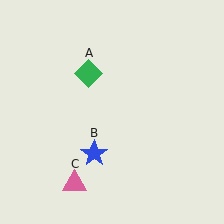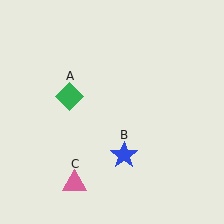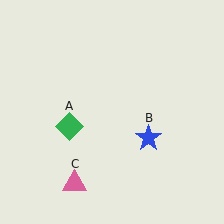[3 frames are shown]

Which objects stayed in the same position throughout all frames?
Pink triangle (object C) remained stationary.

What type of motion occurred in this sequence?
The green diamond (object A), blue star (object B) rotated counterclockwise around the center of the scene.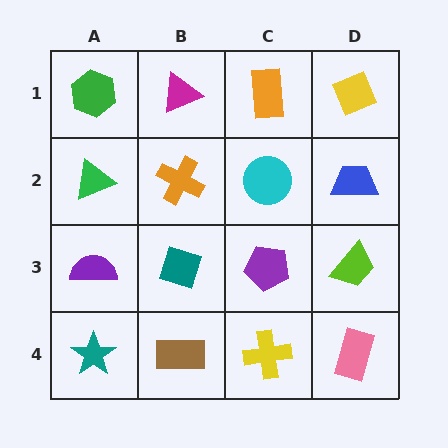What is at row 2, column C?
A cyan circle.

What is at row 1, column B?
A magenta triangle.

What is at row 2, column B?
An orange cross.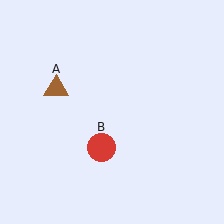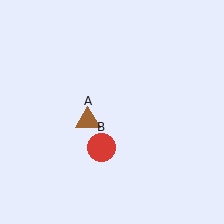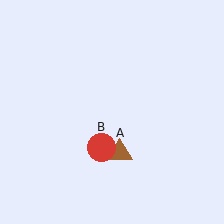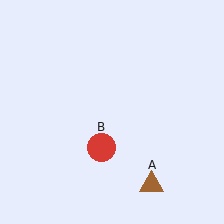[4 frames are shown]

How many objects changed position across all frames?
1 object changed position: brown triangle (object A).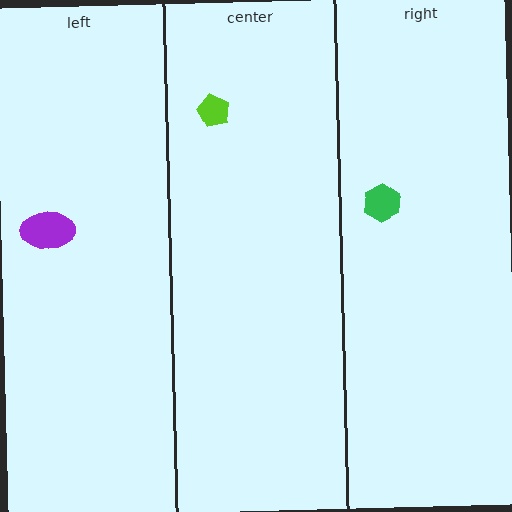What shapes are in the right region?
The green hexagon.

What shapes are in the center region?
The lime pentagon.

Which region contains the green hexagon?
The right region.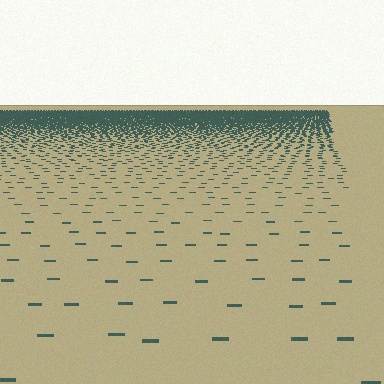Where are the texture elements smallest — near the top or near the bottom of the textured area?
Near the top.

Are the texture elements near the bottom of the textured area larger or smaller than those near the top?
Larger. Near the bottom, elements are closer to the viewer and appear at a bigger on-screen size.